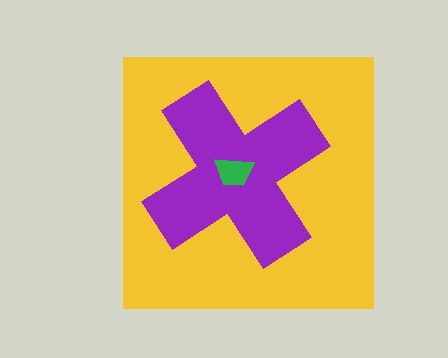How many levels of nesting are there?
3.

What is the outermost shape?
The yellow square.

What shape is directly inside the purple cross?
The green trapezoid.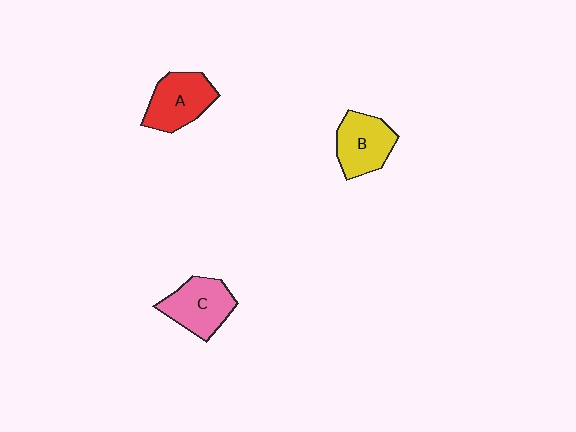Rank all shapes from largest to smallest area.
From largest to smallest: C (pink), A (red), B (yellow).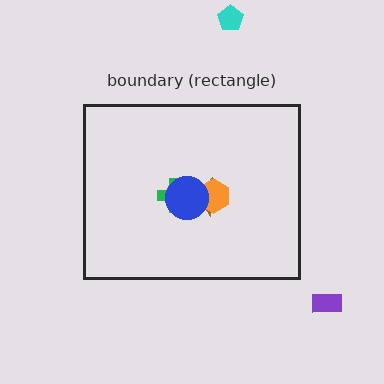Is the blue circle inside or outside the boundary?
Inside.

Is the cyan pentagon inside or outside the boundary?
Outside.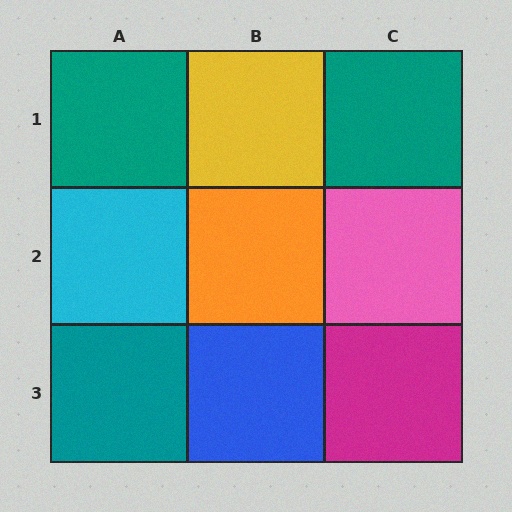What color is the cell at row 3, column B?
Blue.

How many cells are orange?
1 cell is orange.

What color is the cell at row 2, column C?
Pink.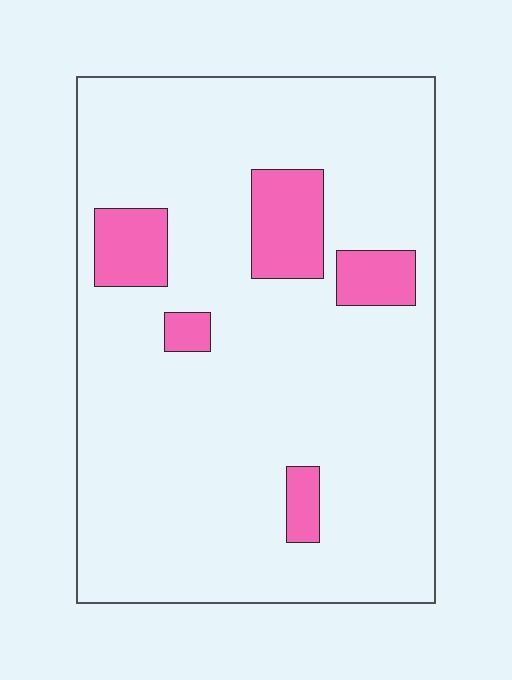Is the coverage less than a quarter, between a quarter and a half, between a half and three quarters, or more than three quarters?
Less than a quarter.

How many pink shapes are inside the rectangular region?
5.